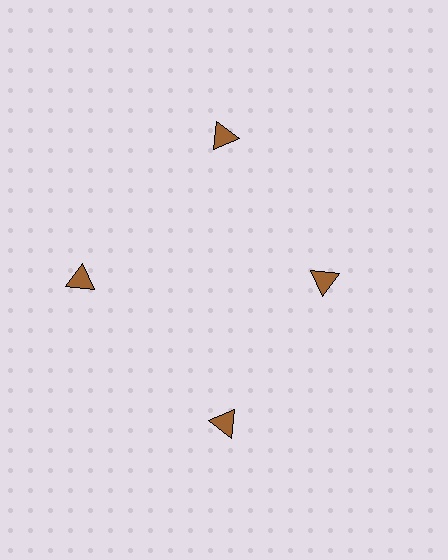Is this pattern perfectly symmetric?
No. The 4 brown triangles are arranged in a ring, but one element near the 3 o'clock position is pulled inward toward the center, breaking the 4-fold rotational symmetry.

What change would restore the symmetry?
The symmetry would be restored by moving it outward, back onto the ring so that all 4 triangles sit at equal angles and equal distance from the center.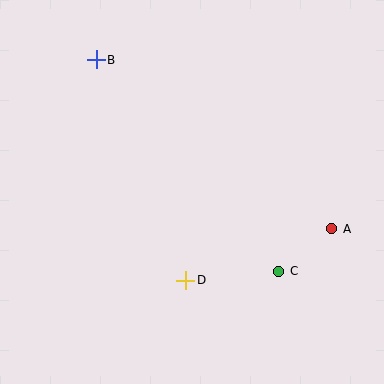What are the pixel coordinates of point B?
Point B is at (96, 60).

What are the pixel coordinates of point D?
Point D is at (186, 280).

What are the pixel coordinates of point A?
Point A is at (332, 229).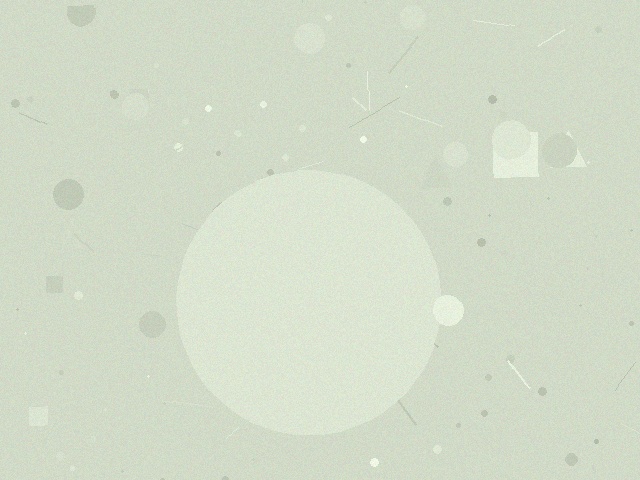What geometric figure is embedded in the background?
A circle is embedded in the background.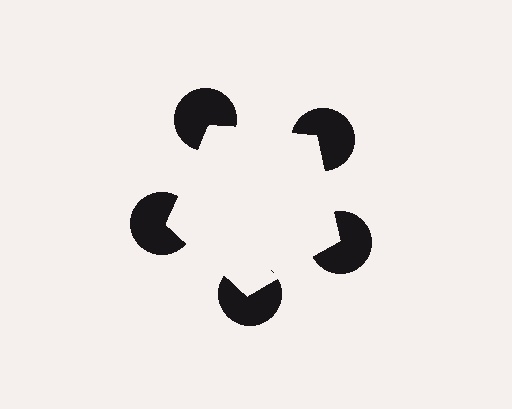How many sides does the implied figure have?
5 sides.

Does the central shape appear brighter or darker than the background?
It typically appears slightly brighter than the background, even though no actual brightness change is drawn.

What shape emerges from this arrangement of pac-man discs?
An illusory pentagon — its edges are inferred from the aligned wedge cuts in the pac-man discs, not physically drawn.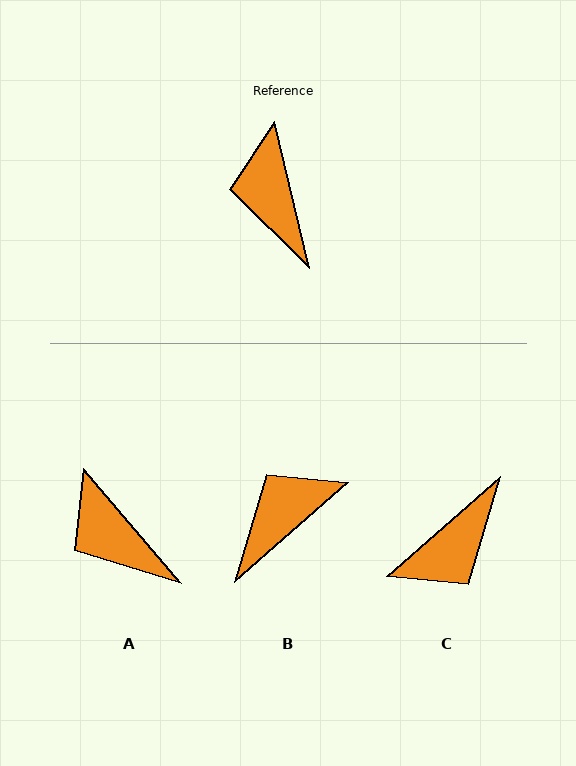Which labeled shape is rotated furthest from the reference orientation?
C, about 118 degrees away.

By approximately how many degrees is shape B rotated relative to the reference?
Approximately 62 degrees clockwise.